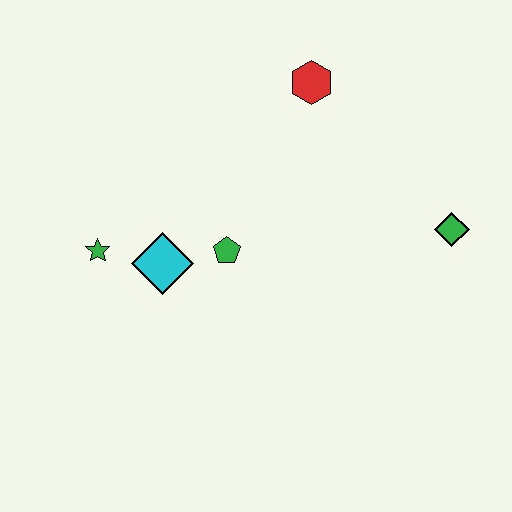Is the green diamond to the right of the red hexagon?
Yes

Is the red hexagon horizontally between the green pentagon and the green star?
No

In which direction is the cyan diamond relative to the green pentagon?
The cyan diamond is to the left of the green pentagon.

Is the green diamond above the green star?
Yes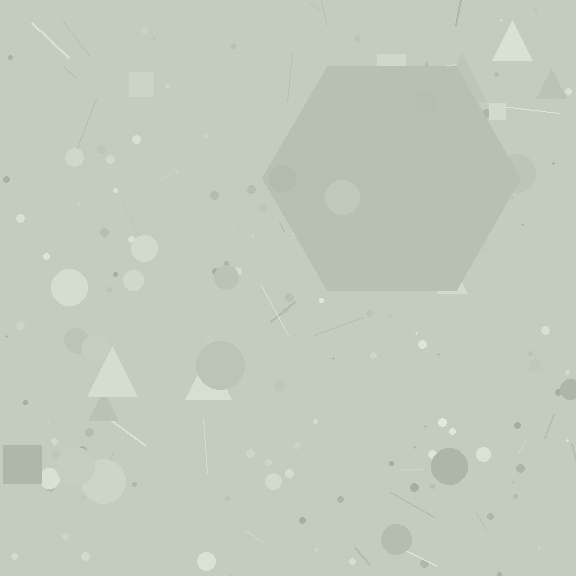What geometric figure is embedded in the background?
A hexagon is embedded in the background.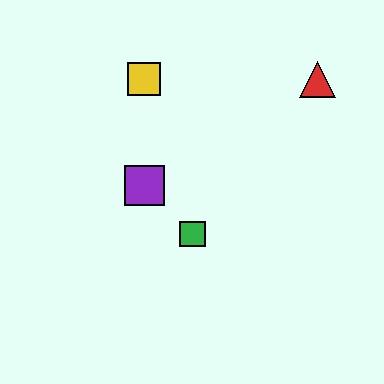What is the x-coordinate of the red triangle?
The red triangle is at x≈317.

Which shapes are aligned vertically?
The blue triangle, the yellow square, the purple square are aligned vertically.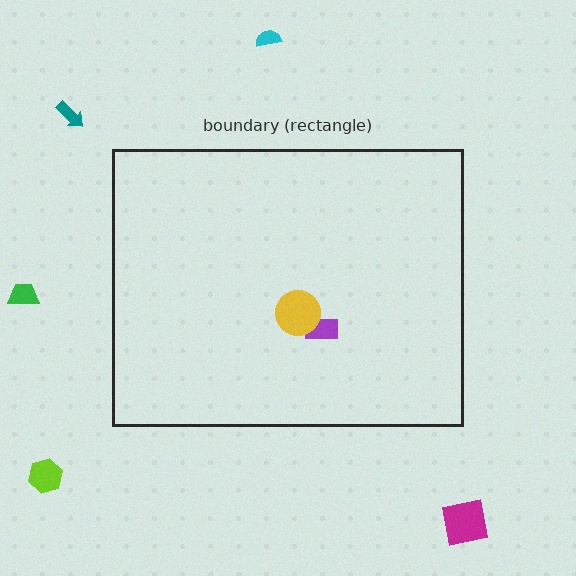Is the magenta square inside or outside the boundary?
Outside.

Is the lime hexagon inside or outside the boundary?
Outside.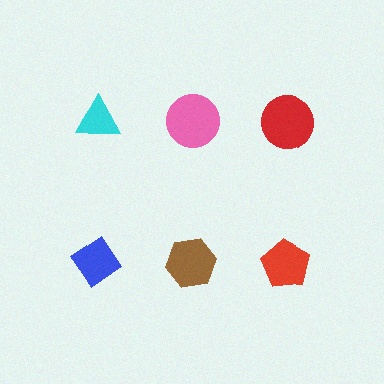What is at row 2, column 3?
A red pentagon.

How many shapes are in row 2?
3 shapes.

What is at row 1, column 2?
A pink circle.